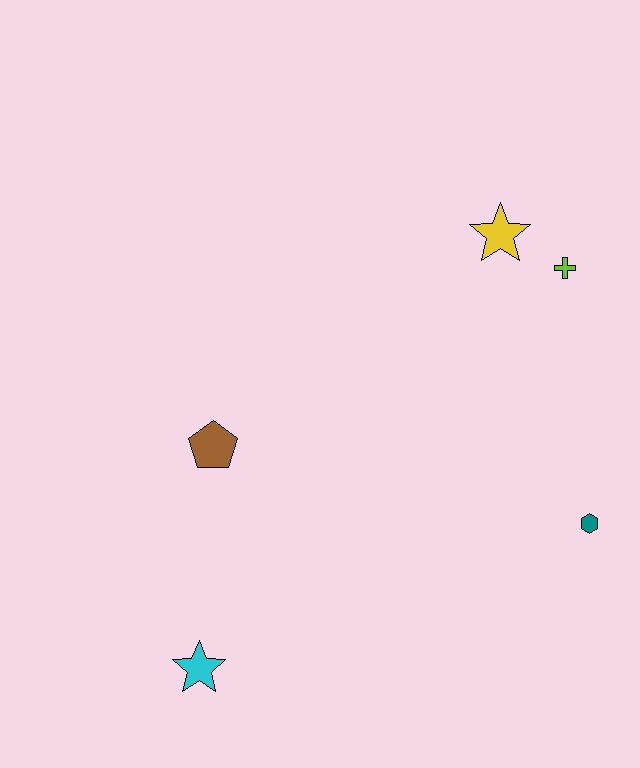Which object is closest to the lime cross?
The yellow star is closest to the lime cross.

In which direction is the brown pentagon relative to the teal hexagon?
The brown pentagon is to the left of the teal hexagon.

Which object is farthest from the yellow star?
The cyan star is farthest from the yellow star.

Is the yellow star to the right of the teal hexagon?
No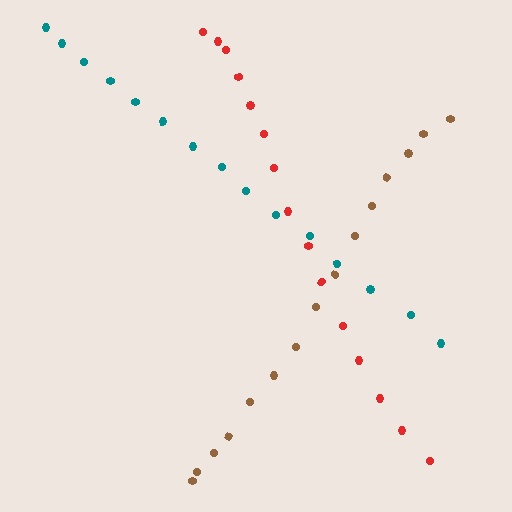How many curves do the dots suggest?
There are 3 distinct paths.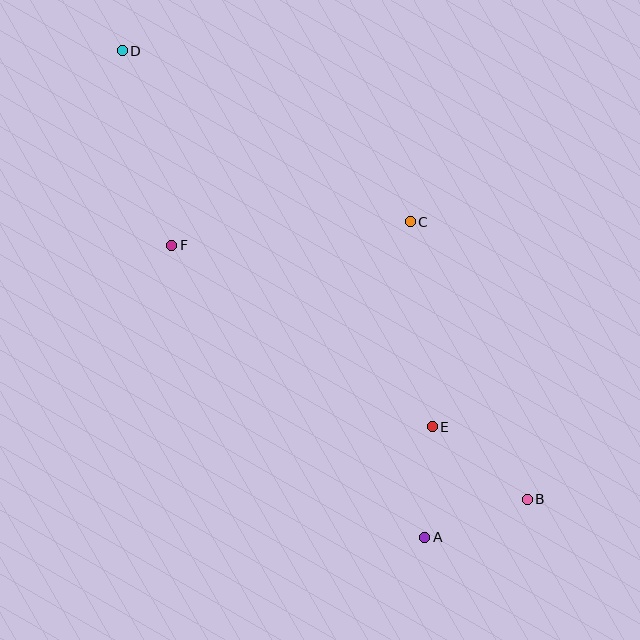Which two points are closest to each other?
Points A and B are closest to each other.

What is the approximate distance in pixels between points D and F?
The distance between D and F is approximately 201 pixels.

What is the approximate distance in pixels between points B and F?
The distance between B and F is approximately 437 pixels.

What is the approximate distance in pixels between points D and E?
The distance between D and E is approximately 487 pixels.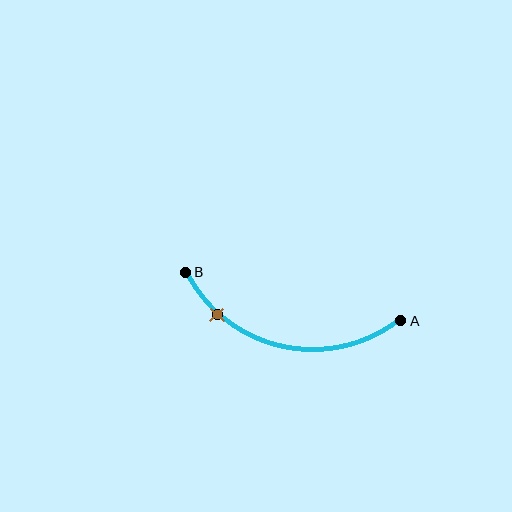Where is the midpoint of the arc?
The arc midpoint is the point on the curve farthest from the straight line joining A and B. It sits below that line.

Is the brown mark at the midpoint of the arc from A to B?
No. The brown mark lies on the arc but is closer to endpoint B. The arc midpoint would be at the point on the curve equidistant along the arc from both A and B.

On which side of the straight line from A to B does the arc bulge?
The arc bulges below the straight line connecting A and B.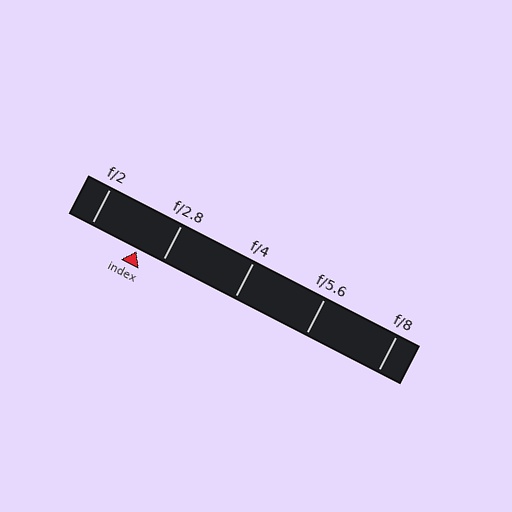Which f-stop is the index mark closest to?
The index mark is closest to f/2.8.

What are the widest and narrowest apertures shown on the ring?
The widest aperture shown is f/2 and the narrowest is f/8.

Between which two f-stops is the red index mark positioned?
The index mark is between f/2 and f/2.8.